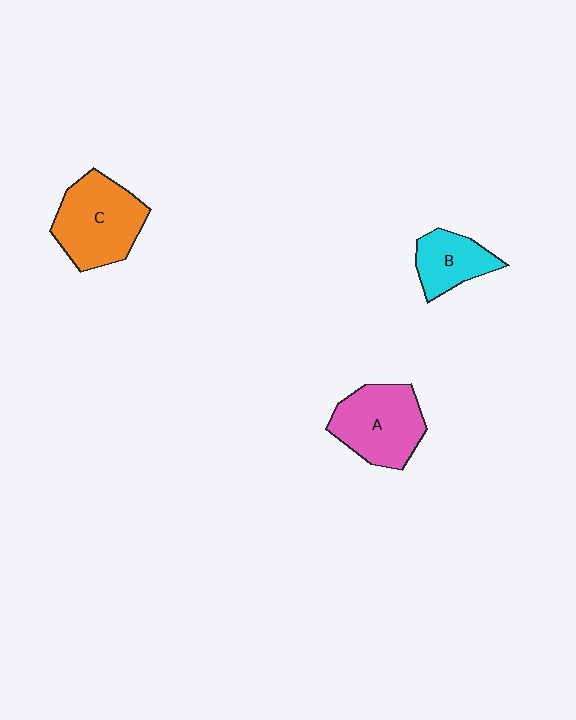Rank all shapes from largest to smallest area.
From largest to smallest: C (orange), A (pink), B (cyan).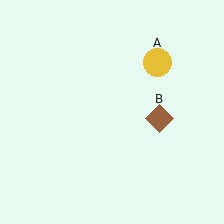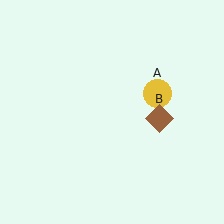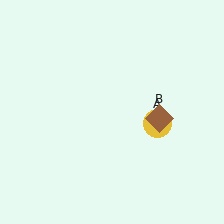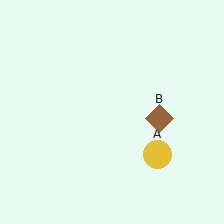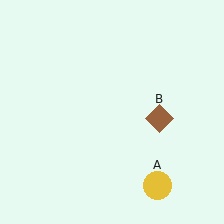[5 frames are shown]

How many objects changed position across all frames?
1 object changed position: yellow circle (object A).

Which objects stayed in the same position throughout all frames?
Brown diamond (object B) remained stationary.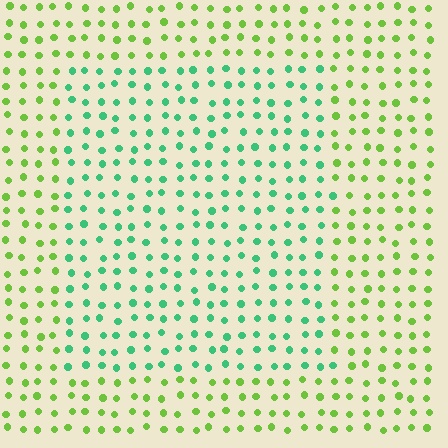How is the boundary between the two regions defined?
The boundary is defined purely by a slight shift in hue (about 50 degrees). Spacing, size, and orientation are identical on both sides.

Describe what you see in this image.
The image is filled with small lime elements in a uniform arrangement. A rectangle-shaped region is visible where the elements are tinted to a slightly different hue, forming a subtle color boundary.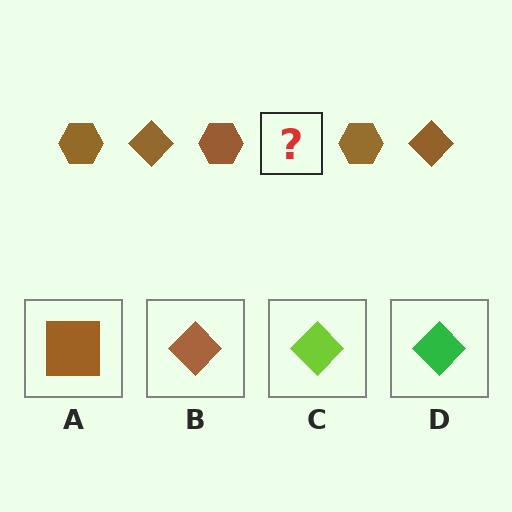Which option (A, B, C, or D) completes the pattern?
B.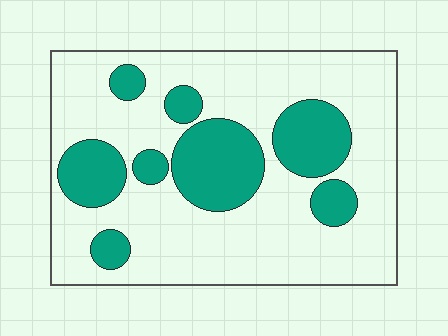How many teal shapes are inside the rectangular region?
8.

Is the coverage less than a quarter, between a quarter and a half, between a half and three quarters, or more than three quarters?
Between a quarter and a half.